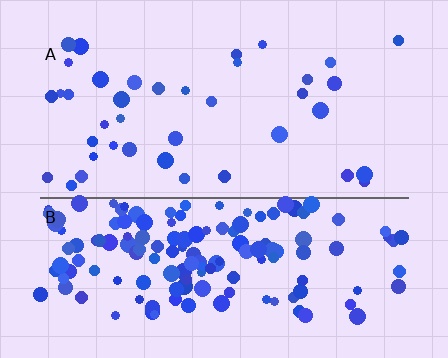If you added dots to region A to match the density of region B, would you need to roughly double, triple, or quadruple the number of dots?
Approximately quadruple.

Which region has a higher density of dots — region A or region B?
B (the bottom).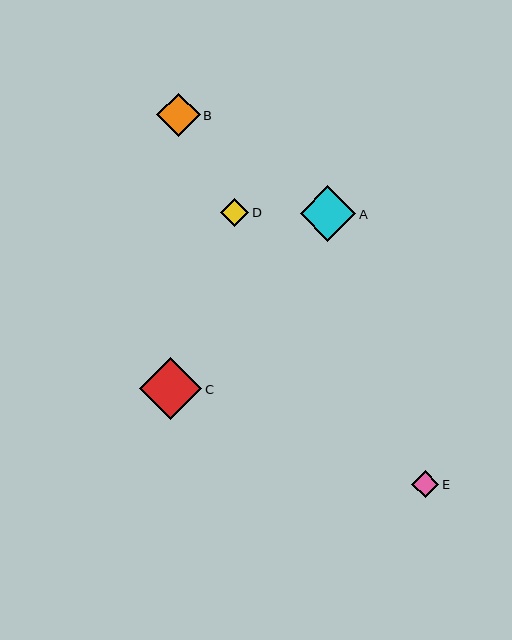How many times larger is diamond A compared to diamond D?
Diamond A is approximately 2.0 times the size of diamond D.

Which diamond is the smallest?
Diamond E is the smallest with a size of approximately 27 pixels.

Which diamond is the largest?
Diamond C is the largest with a size of approximately 62 pixels.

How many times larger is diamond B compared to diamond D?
Diamond B is approximately 1.6 times the size of diamond D.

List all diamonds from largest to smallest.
From largest to smallest: C, A, B, D, E.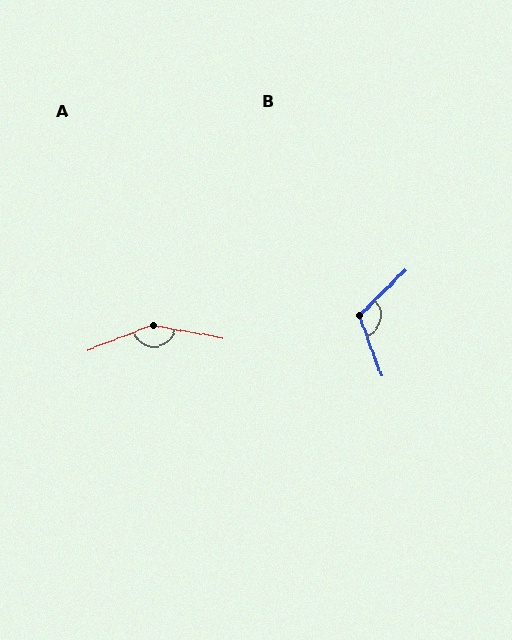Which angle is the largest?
A, at approximately 148 degrees.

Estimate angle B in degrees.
Approximately 115 degrees.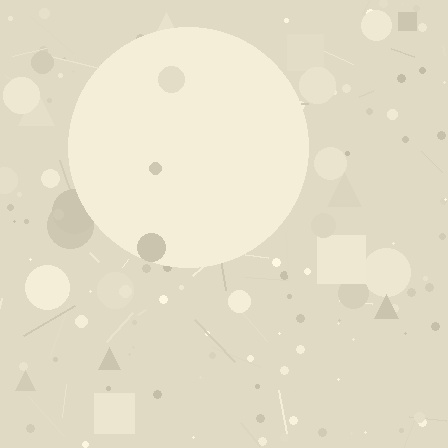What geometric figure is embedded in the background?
A circle is embedded in the background.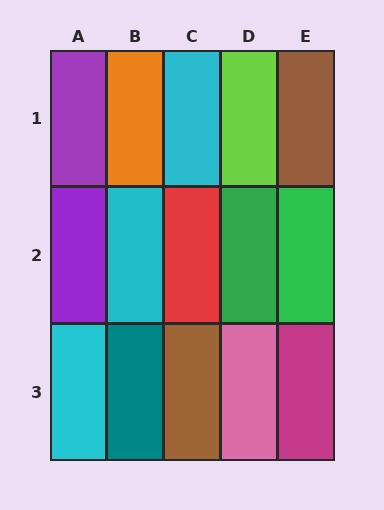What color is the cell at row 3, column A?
Cyan.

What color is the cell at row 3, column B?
Teal.